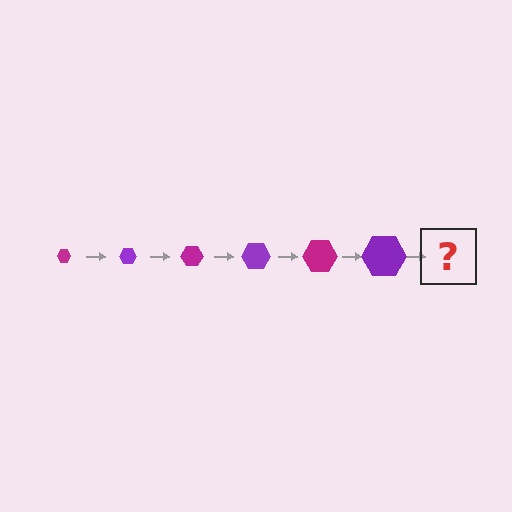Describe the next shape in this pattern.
It should be a magenta hexagon, larger than the previous one.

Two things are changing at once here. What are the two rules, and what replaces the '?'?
The two rules are that the hexagon grows larger each step and the color cycles through magenta and purple. The '?' should be a magenta hexagon, larger than the previous one.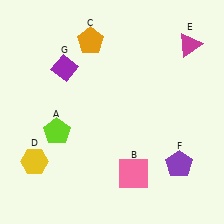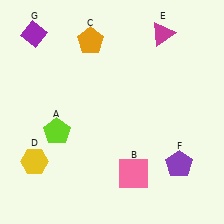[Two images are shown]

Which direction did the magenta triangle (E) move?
The magenta triangle (E) moved left.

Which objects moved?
The objects that moved are: the magenta triangle (E), the purple diamond (G).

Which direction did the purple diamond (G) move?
The purple diamond (G) moved up.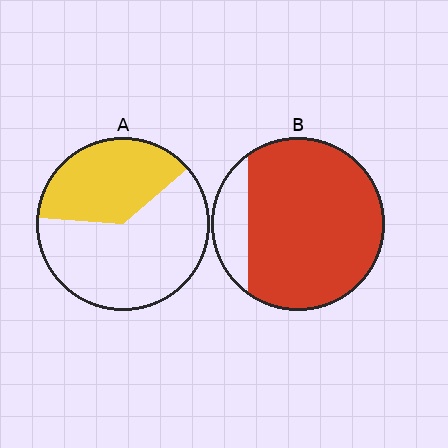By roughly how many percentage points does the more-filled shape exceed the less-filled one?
By roughly 45 percentage points (B over A).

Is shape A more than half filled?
No.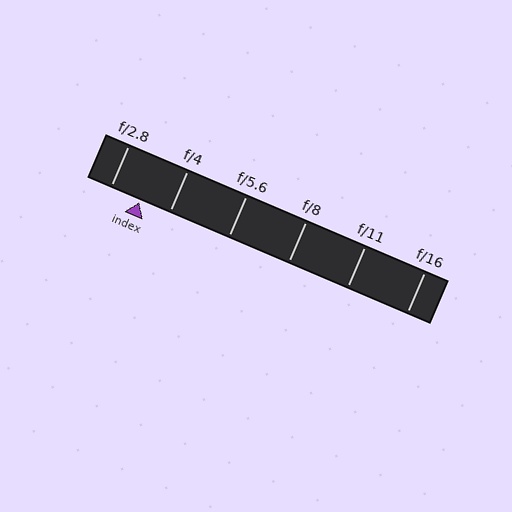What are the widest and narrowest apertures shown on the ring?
The widest aperture shown is f/2.8 and the narrowest is f/16.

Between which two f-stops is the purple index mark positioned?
The index mark is between f/2.8 and f/4.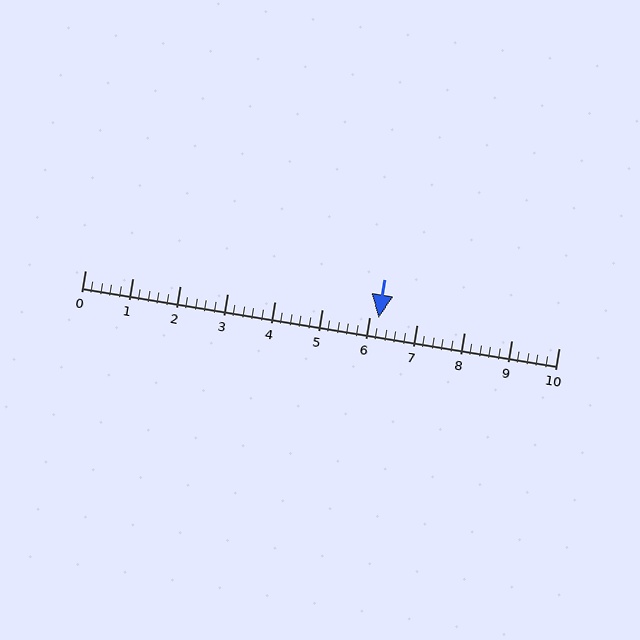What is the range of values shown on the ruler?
The ruler shows values from 0 to 10.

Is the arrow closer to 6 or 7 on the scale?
The arrow is closer to 6.